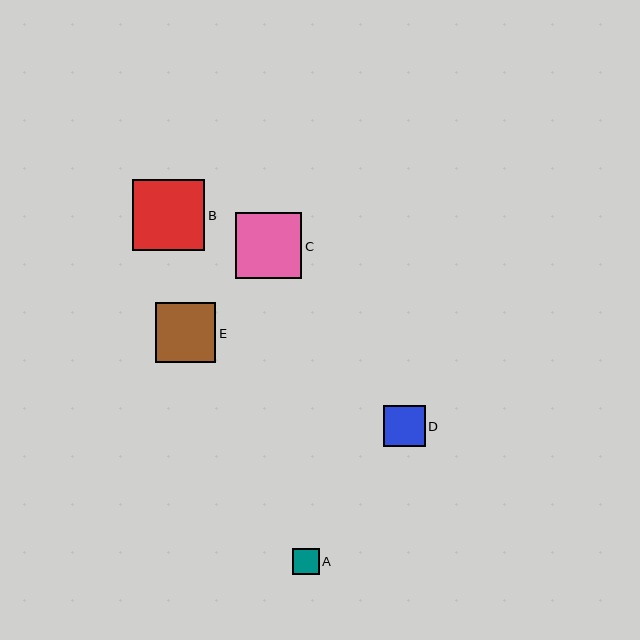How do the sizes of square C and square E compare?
Square C and square E are approximately the same size.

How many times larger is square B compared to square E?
Square B is approximately 1.2 times the size of square E.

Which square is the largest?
Square B is the largest with a size of approximately 72 pixels.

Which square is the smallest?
Square A is the smallest with a size of approximately 26 pixels.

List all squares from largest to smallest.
From largest to smallest: B, C, E, D, A.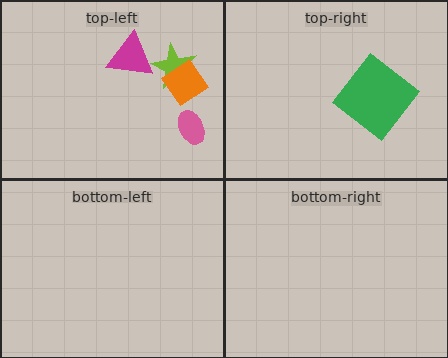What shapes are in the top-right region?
The green diamond.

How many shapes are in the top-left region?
4.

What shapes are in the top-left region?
The pink ellipse, the lime star, the orange diamond, the magenta triangle.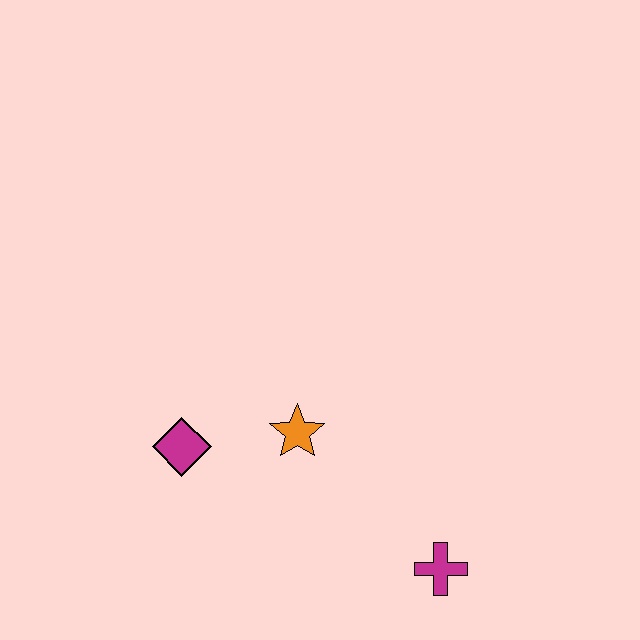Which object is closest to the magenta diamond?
The orange star is closest to the magenta diamond.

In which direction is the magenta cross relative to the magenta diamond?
The magenta cross is to the right of the magenta diamond.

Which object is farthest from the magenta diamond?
The magenta cross is farthest from the magenta diamond.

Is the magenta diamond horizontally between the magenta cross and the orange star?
No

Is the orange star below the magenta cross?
No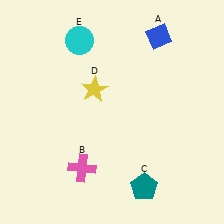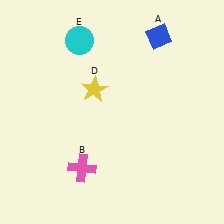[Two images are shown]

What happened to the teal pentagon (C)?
The teal pentagon (C) was removed in Image 2. It was in the bottom-right area of Image 1.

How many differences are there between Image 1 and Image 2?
There is 1 difference between the two images.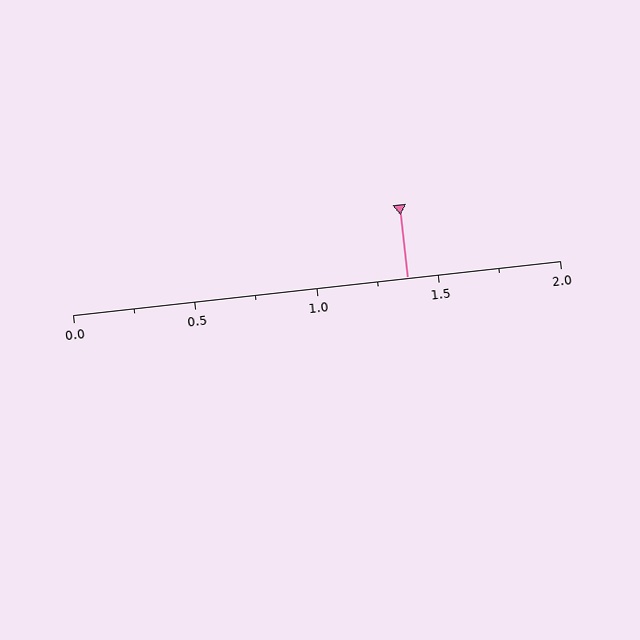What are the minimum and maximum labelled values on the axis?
The axis runs from 0.0 to 2.0.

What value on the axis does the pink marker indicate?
The marker indicates approximately 1.38.